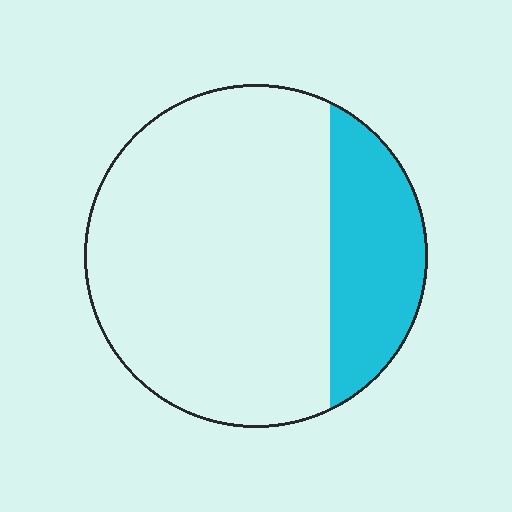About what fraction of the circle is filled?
About one quarter (1/4).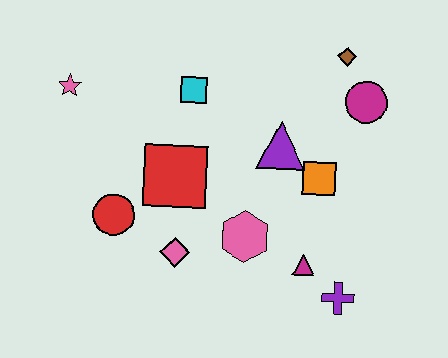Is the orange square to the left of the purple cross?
Yes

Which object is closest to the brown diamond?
The magenta circle is closest to the brown diamond.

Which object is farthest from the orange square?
The pink star is farthest from the orange square.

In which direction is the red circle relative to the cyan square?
The red circle is below the cyan square.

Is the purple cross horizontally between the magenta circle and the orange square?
Yes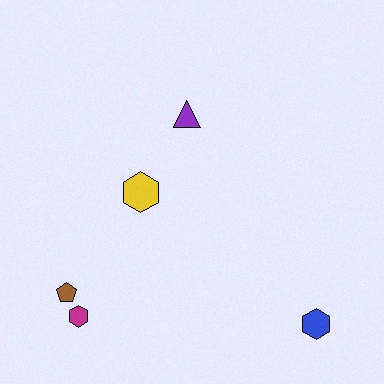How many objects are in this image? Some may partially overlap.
There are 5 objects.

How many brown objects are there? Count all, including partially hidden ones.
There is 1 brown object.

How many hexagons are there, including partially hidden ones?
There are 3 hexagons.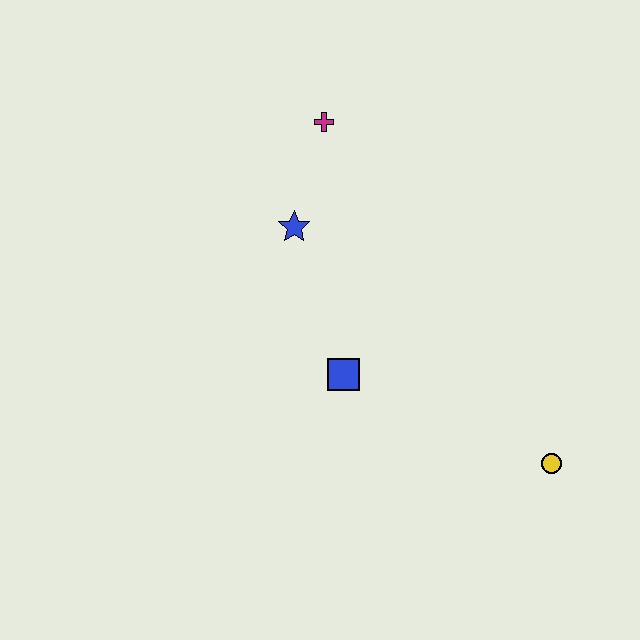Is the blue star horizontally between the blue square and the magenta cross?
No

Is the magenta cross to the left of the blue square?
Yes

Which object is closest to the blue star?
The magenta cross is closest to the blue star.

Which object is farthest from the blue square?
The magenta cross is farthest from the blue square.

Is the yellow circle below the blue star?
Yes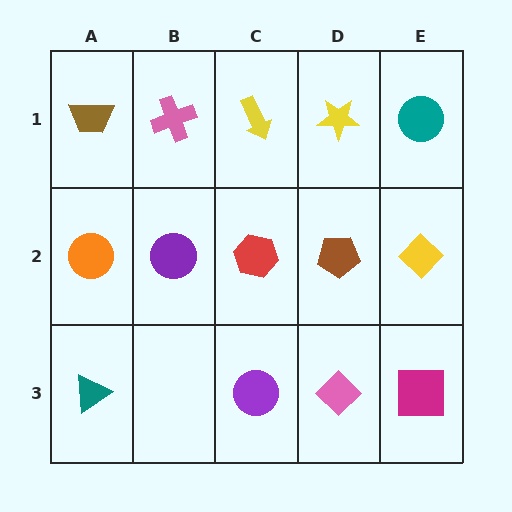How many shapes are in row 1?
5 shapes.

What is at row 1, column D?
A yellow star.